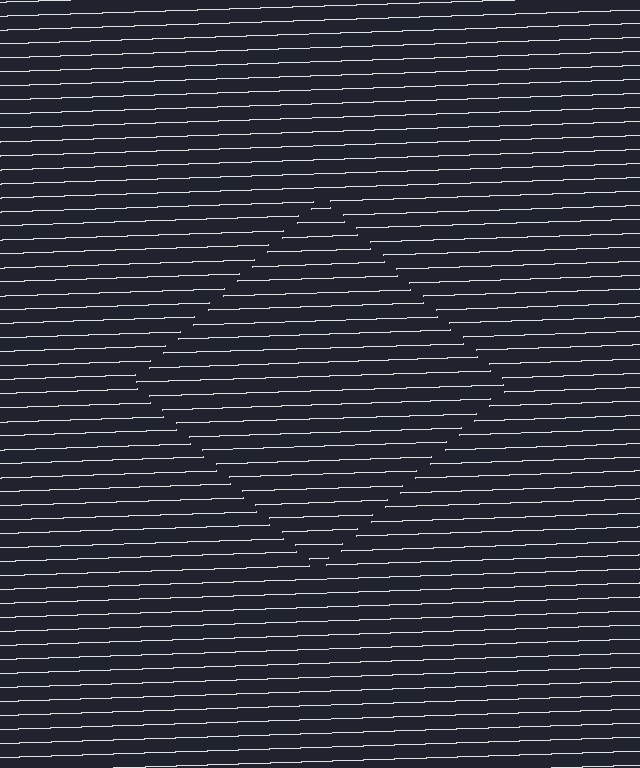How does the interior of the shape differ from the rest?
The interior of the shape contains the same grating, shifted by half a period — the contour is defined by the phase discontinuity where line-ends from the inner and outer gratings abut.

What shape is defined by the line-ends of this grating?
An illusory square. The interior of the shape contains the same grating, shifted by half a period — the contour is defined by the phase discontinuity where line-ends from the inner and outer gratings abut.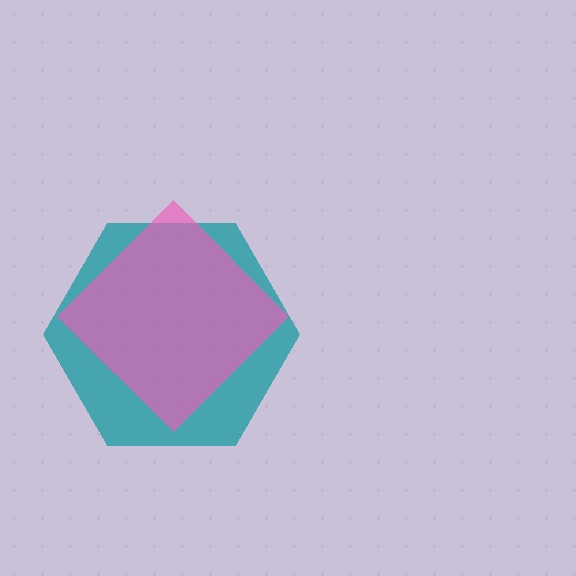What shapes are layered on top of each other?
The layered shapes are: a teal hexagon, a pink diamond.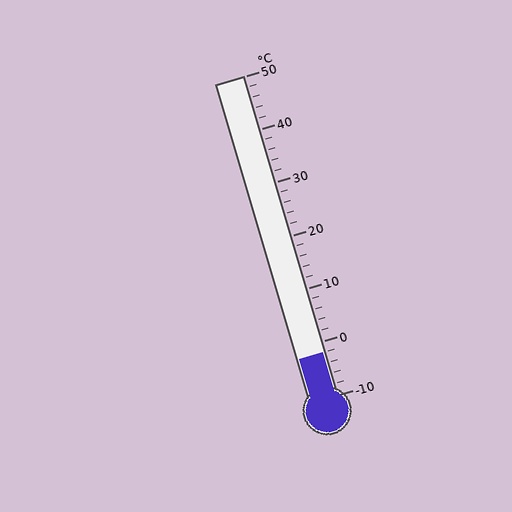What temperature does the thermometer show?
The thermometer shows approximately -2°C.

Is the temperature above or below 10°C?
The temperature is below 10°C.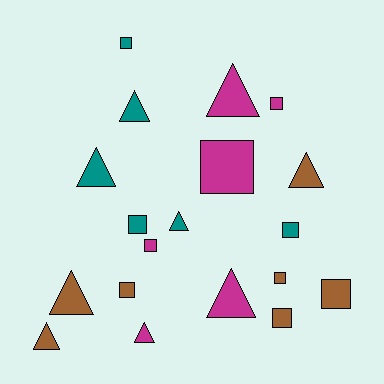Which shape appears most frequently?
Square, with 10 objects.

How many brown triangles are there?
There are 3 brown triangles.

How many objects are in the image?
There are 19 objects.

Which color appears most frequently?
Brown, with 7 objects.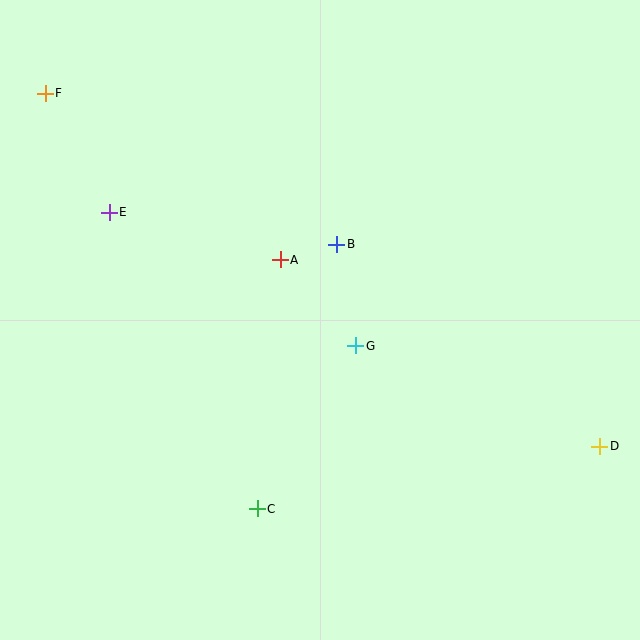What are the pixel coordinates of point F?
Point F is at (45, 93).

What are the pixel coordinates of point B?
Point B is at (337, 244).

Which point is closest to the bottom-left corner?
Point C is closest to the bottom-left corner.